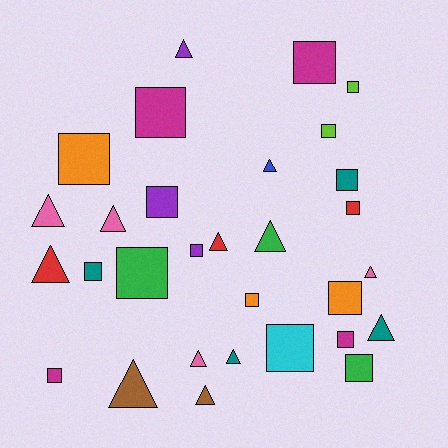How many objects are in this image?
There are 30 objects.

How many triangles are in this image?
There are 13 triangles.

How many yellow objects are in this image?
There are no yellow objects.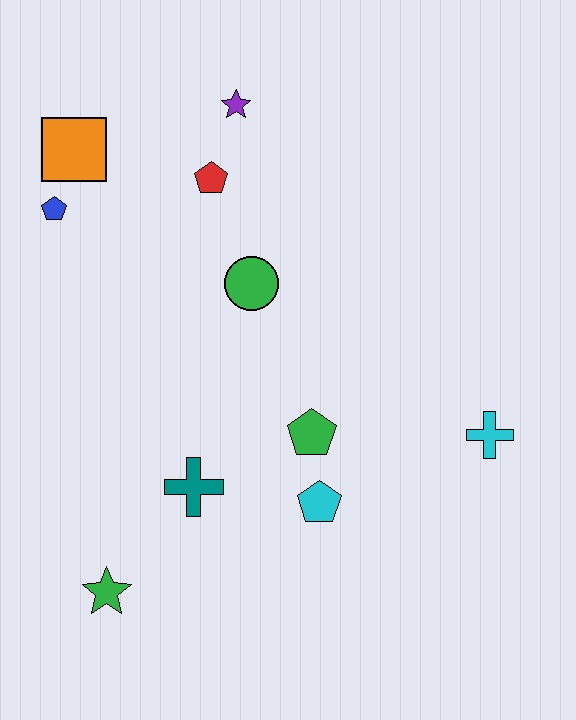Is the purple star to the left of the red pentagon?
No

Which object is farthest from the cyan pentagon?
The orange square is farthest from the cyan pentagon.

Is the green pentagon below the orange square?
Yes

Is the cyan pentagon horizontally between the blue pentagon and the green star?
No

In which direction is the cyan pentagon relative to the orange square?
The cyan pentagon is below the orange square.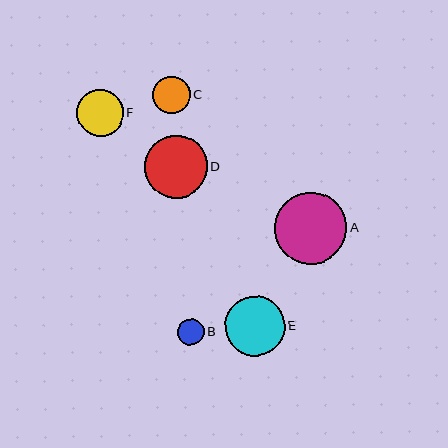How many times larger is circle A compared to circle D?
Circle A is approximately 1.2 times the size of circle D.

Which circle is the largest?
Circle A is the largest with a size of approximately 72 pixels.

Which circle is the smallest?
Circle B is the smallest with a size of approximately 27 pixels.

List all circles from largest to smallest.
From largest to smallest: A, D, E, F, C, B.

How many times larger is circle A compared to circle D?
Circle A is approximately 1.2 times the size of circle D.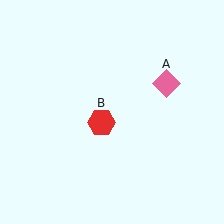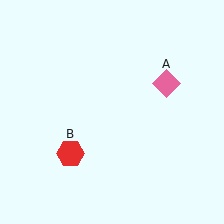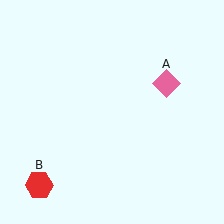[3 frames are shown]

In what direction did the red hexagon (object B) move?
The red hexagon (object B) moved down and to the left.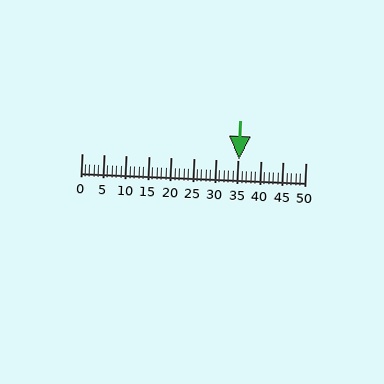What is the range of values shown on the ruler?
The ruler shows values from 0 to 50.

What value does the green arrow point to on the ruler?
The green arrow points to approximately 35.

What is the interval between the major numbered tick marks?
The major tick marks are spaced 5 units apart.